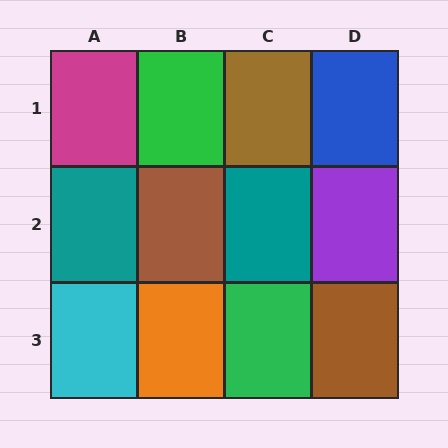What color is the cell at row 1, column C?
Brown.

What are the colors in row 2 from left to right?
Teal, brown, teal, purple.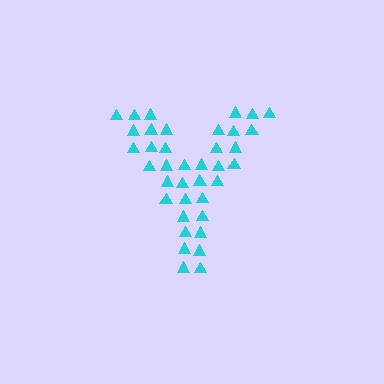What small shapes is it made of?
It is made of small triangles.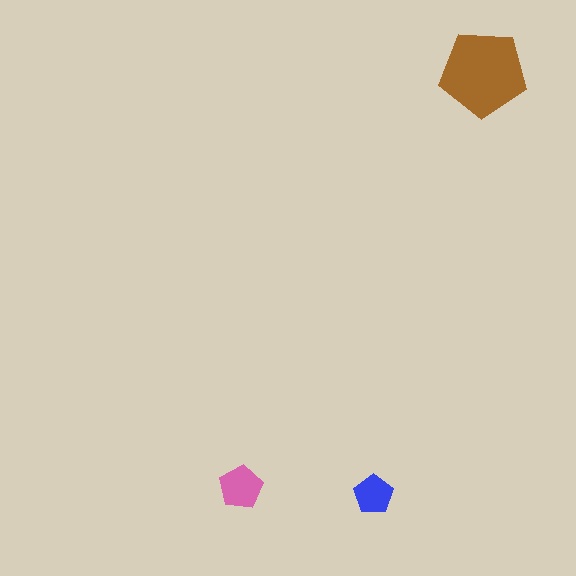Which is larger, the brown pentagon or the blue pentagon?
The brown one.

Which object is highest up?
The brown pentagon is topmost.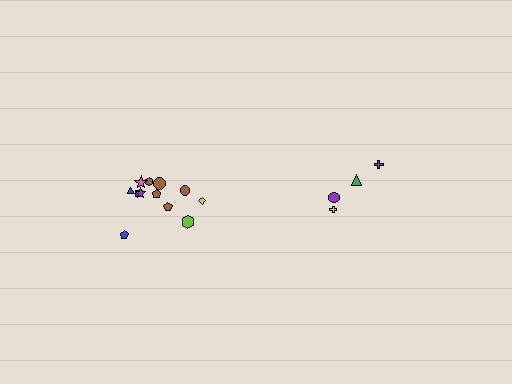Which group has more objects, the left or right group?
The left group.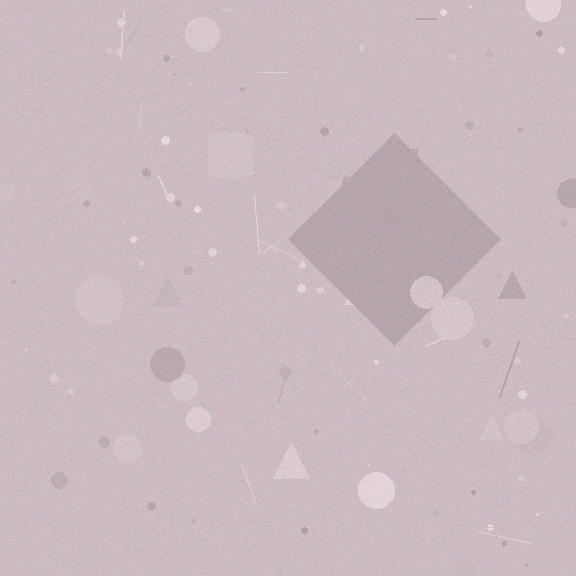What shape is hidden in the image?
A diamond is hidden in the image.